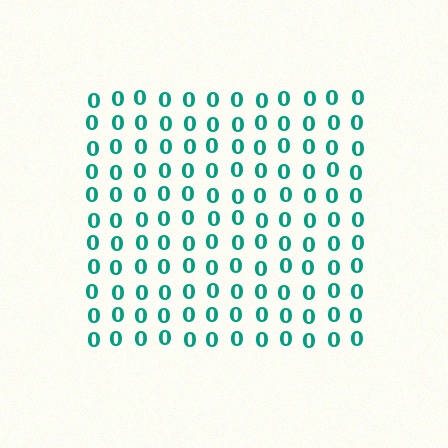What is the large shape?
The large shape is a square.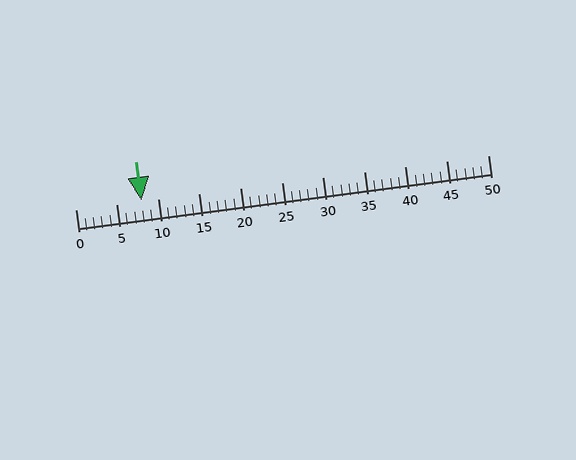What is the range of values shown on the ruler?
The ruler shows values from 0 to 50.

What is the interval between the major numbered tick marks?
The major tick marks are spaced 5 units apart.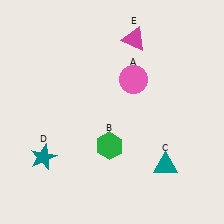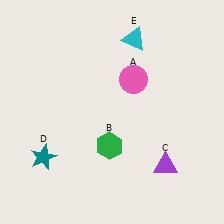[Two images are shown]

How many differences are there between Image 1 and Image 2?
There are 2 differences between the two images.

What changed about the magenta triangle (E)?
In Image 1, E is magenta. In Image 2, it changed to cyan.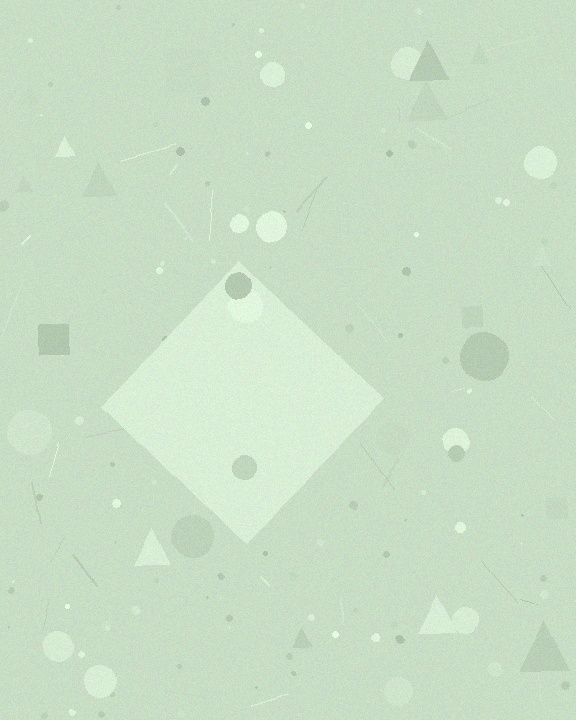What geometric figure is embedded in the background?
A diamond is embedded in the background.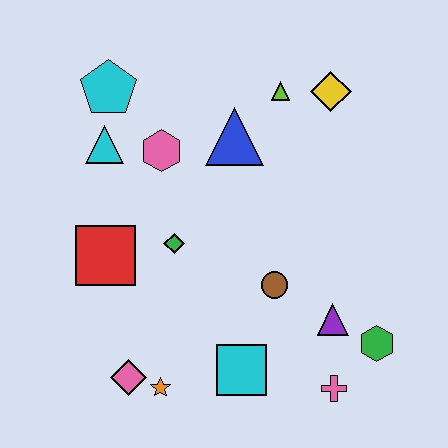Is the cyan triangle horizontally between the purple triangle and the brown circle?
No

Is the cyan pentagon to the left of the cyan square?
Yes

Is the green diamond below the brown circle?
No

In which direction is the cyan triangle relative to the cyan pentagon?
The cyan triangle is below the cyan pentagon.